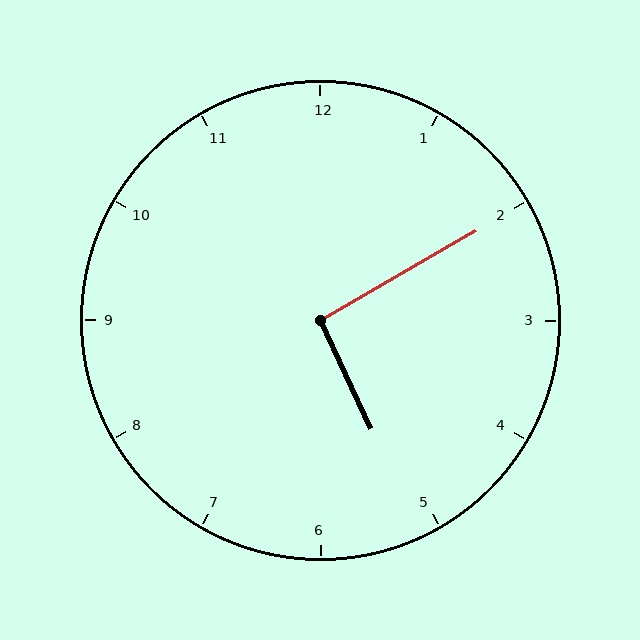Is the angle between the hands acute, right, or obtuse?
It is right.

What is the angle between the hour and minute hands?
Approximately 95 degrees.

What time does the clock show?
5:10.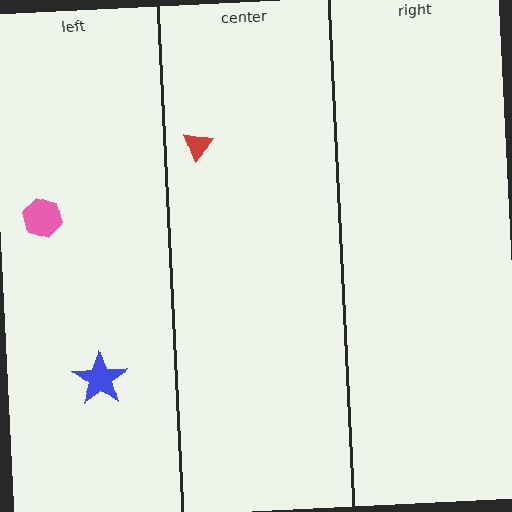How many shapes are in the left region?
2.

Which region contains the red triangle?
The center region.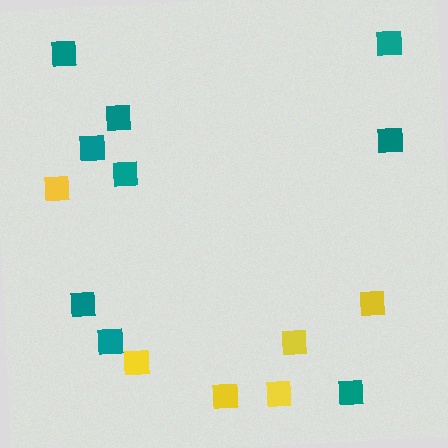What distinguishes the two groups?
There are 2 groups: one group of yellow squares (6) and one group of teal squares (9).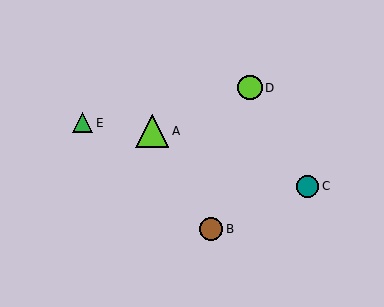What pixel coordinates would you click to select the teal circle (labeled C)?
Click at (308, 186) to select the teal circle C.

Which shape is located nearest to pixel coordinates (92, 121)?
The green triangle (labeled E) at (83, 123) is nearest to that location.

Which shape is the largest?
The lime triangle (labeled A) is the largest.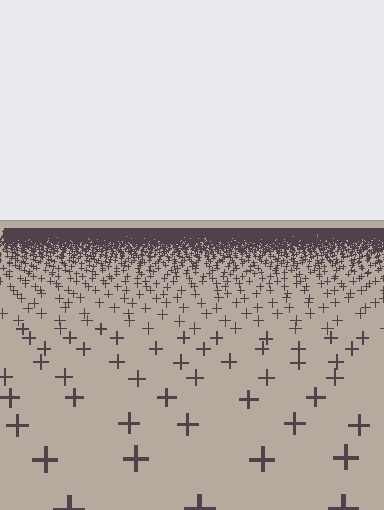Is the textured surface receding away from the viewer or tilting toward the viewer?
The surface is receding away from the viewer. Texture elements get smaller and denser toward the top.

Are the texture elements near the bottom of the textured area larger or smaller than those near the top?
Larger. Near the bottom, elements are closer to the viewer and appear at a bigger on-screen size.